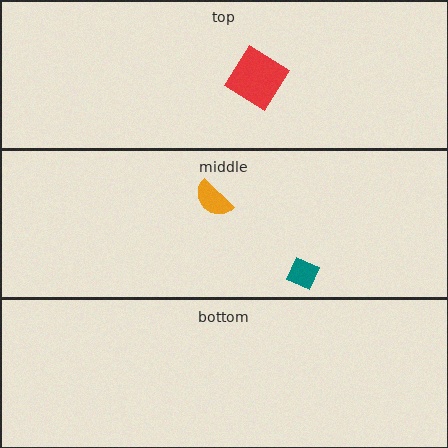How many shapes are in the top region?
1.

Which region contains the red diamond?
The top region.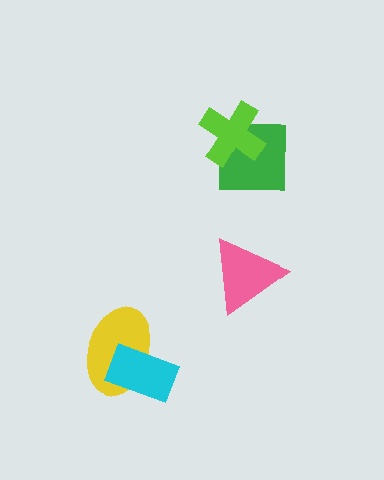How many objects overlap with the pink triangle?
0 objects overlap with the pink triangle.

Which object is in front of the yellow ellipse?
The cyan rectangle is in front of the yellow ellipse.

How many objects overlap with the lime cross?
1 object overlaps with the lime cross.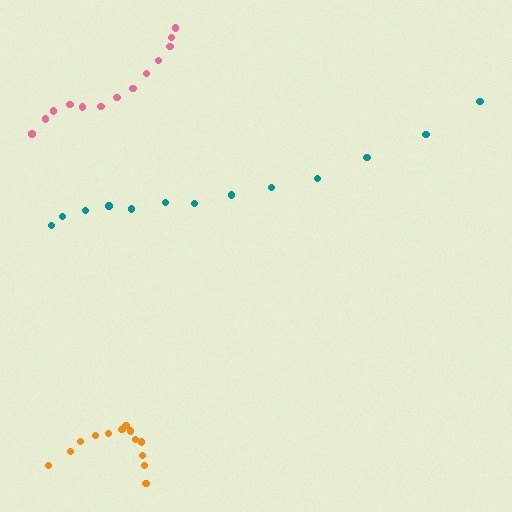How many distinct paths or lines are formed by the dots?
There are 3 distinct paths.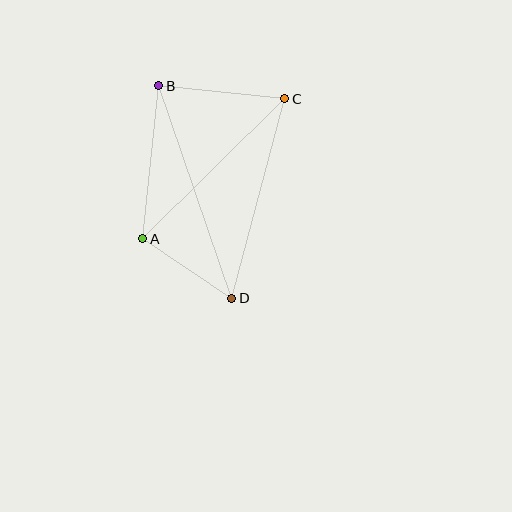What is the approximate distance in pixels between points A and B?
The distance between A and B is approximately 154 pixels.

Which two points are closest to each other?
Points A and D are closest to each other.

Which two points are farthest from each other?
Points B and D are farthest from each other.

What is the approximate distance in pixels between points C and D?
The distance between C and D is approximately 206 pixels.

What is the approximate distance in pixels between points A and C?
The distance between A and C is approximately 199 pixels.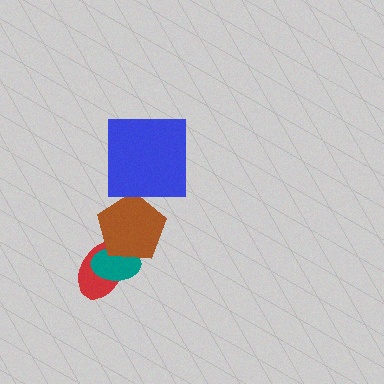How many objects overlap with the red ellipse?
2 objects overlap with the red ellipse.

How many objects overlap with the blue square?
0 objects overlap with the blue square.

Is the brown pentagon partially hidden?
No, no other shape covers it.